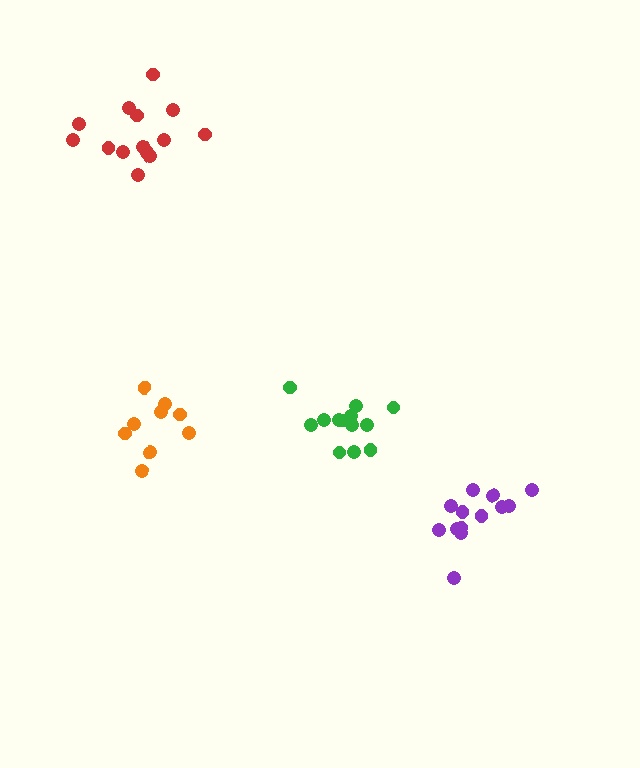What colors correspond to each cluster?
The clusters are colored: purple, red, orange, green.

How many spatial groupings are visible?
There are 4 spatial groupings.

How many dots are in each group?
Group 1: 13 dots, Group 2: 14 dots, Group 3: 9 dots, Group 4: 13 dots (49 total).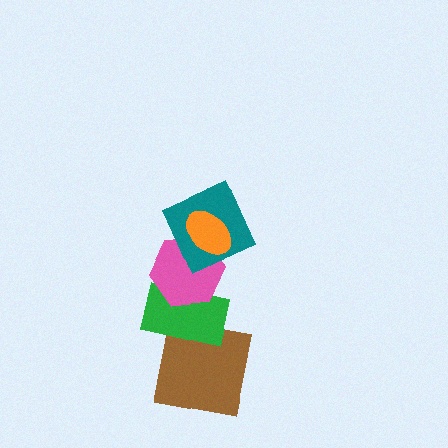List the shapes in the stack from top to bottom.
From top to bottom: the orange ellipse, the teal square, the pink hexagon, the green rectangle, the brown square.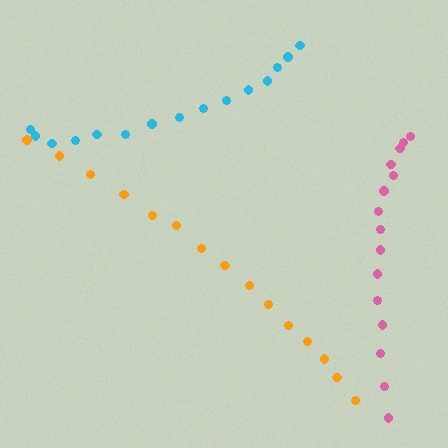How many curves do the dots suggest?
There are 3 distinct paths.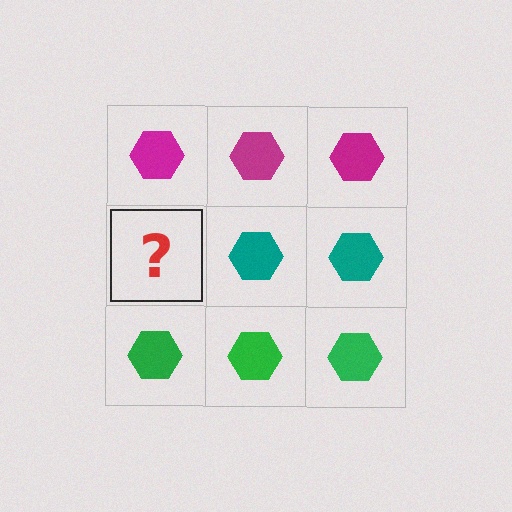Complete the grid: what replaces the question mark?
The question mark should be replaced with a teal hexagon.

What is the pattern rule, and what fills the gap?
The rule is that each row has a consistent color. The gap should be filled with a teal hexagon.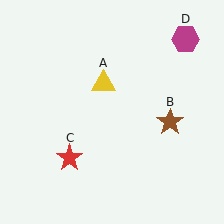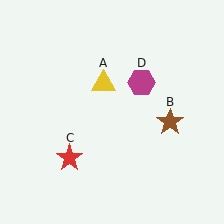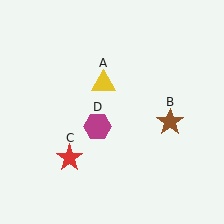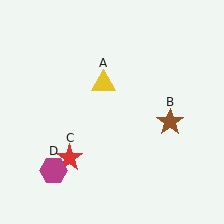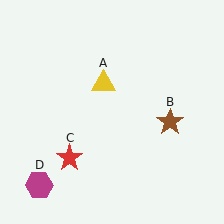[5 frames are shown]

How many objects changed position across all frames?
1 object changed position: magenta hexagon (object D).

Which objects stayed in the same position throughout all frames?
Yellow triangle (object A) and brown star (object B) and red star (object C) remained stationary.